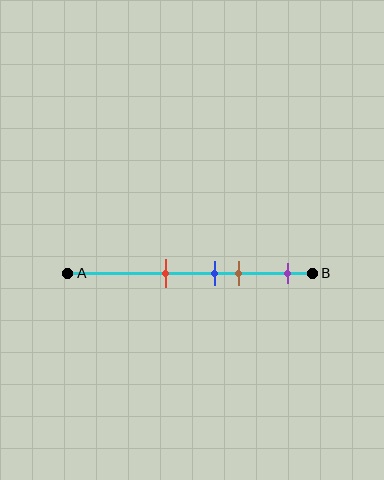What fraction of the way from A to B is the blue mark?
The blue mark is approximately 60% (0.6) of the way from A to B.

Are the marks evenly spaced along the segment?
No, the marks are not evenly spaced.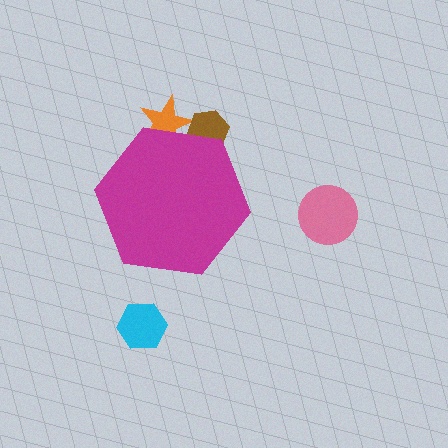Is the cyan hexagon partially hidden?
No, the cyan hexagon is fully visible.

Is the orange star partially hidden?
Yes, the orange star is partially hidden behind the magenta hexagon.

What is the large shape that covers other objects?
A magenta hexagon.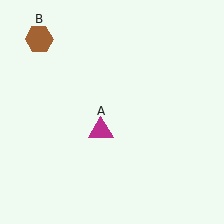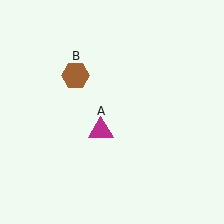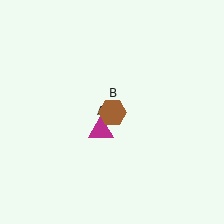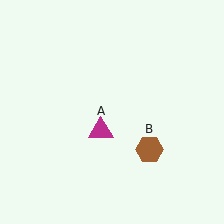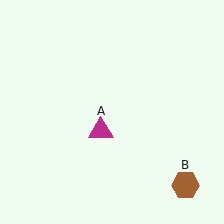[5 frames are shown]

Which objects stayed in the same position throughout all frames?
Magenta triangle (object A) remained stationary.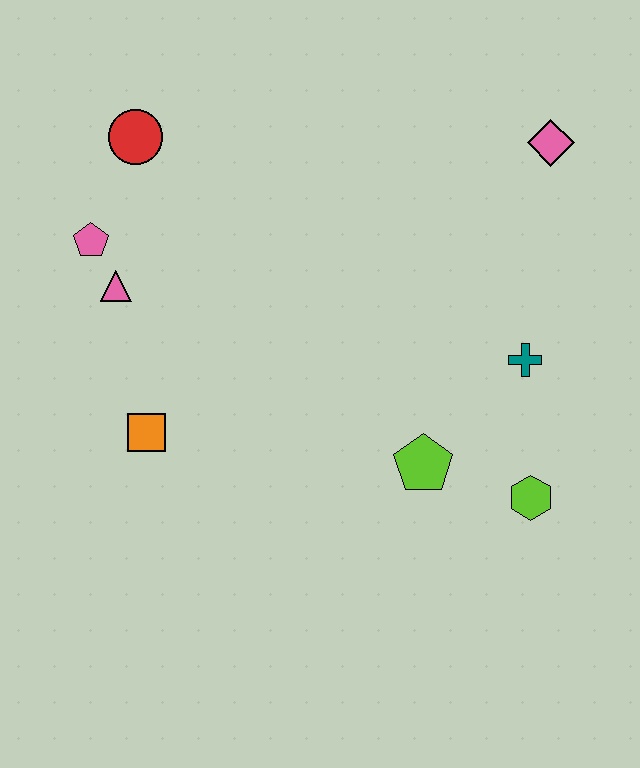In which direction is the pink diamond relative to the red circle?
The pink diamond is to the right of the red circle.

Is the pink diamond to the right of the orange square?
Yes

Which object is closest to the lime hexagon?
The lime pentagon is closest to the lime hexagon.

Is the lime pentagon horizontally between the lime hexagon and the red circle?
Yes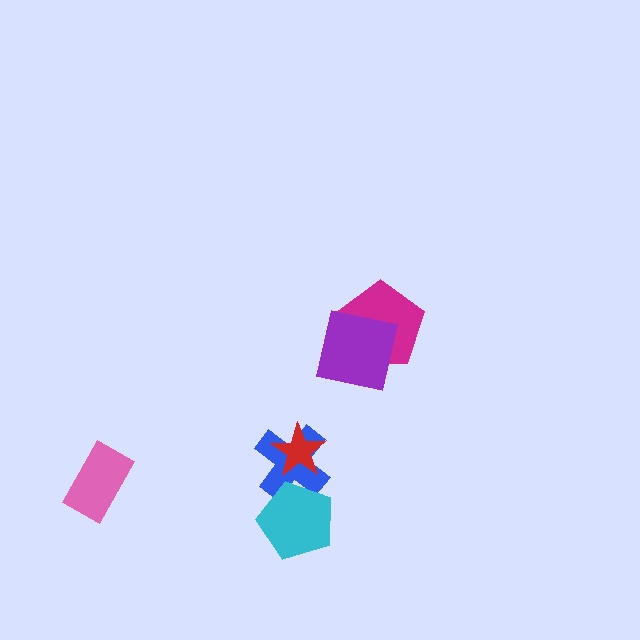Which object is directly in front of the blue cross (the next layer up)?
The red star is directly in front of the blue cross.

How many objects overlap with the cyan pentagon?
1 object overlaps with the cyan pentagon.